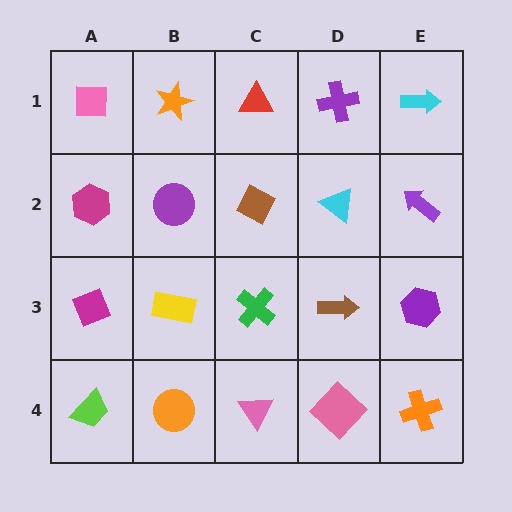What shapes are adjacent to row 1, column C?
A brown diamond (row 2, column C), an orange star (row 1, column B), a purple cross (row 1, column D).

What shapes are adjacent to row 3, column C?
A brown diamond (row 2, column C), a pink triangle (row 4, column C), a yellow rectangle (row 3, column B), a brown arrow (row 3, column D).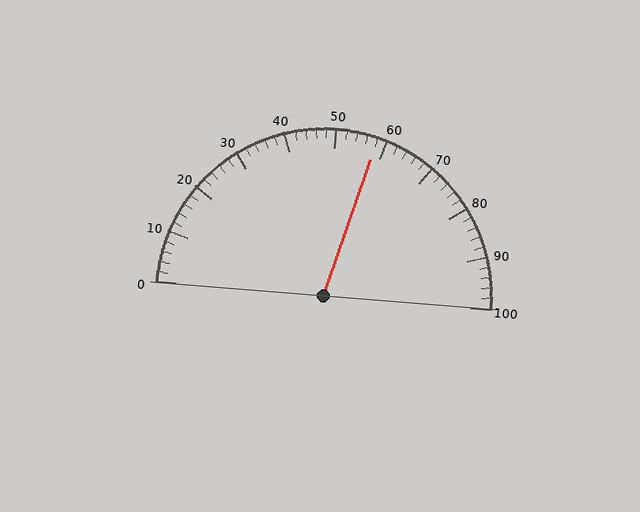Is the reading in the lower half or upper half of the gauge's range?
The reading is in the upper half of the range (0 to 100).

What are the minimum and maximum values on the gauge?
The gauge ranges from 0 to 100.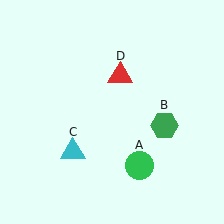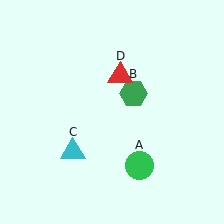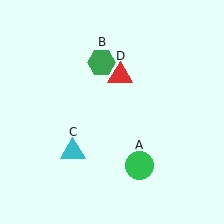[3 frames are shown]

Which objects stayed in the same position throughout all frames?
Green circle (object A) and cyan triangle (object C) and red triangle (object D) remained stationary.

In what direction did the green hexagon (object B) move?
The green hexagon (object B) moved up and to the left.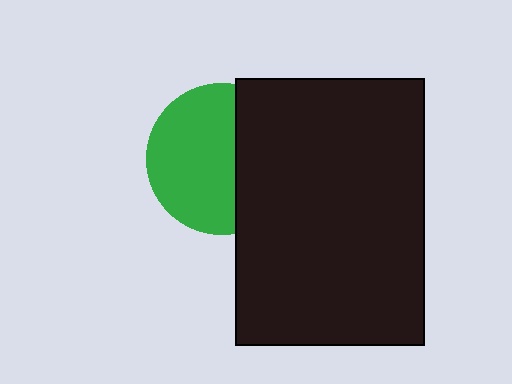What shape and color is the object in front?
The object in front is a black rectangle.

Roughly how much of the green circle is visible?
About half of it is visible (roughly 61%).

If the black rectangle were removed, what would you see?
You would see the complete green circle.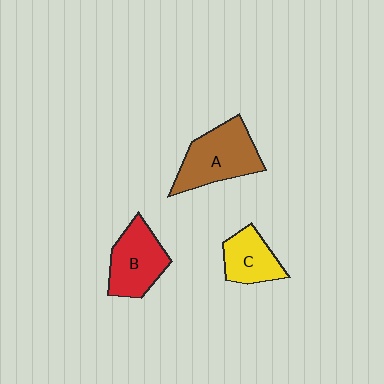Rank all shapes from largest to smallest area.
From largest to smallest: A (brown), B (red), C (yellow).